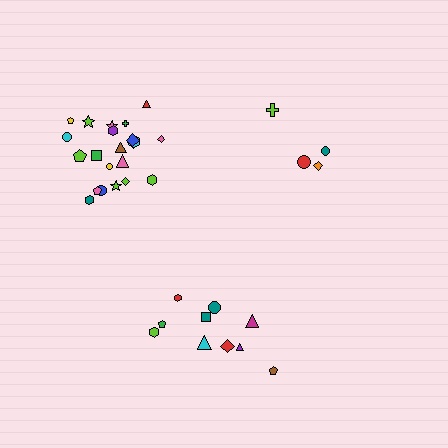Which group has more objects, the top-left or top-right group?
The top-left group.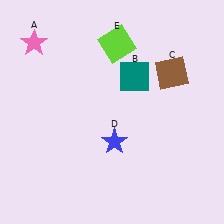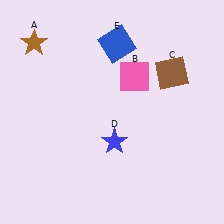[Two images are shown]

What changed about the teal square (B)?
In Image 1, B is teal. In Image 2, it changed to pink.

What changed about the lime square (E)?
In Image 1, E is lime. In Image 2, it changed to blue.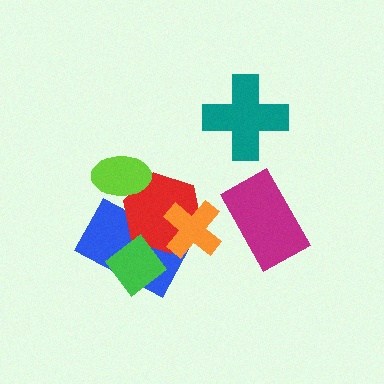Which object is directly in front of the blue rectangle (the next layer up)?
The red hexagon is directly in front of the blue rectangle.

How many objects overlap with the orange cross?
2 objects overlap with the orange cross.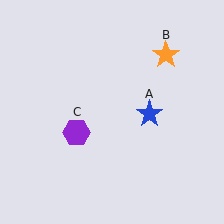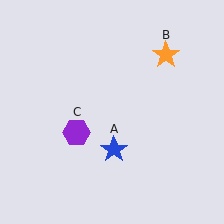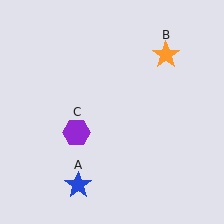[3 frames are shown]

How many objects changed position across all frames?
1 object changed position: blue star (object A).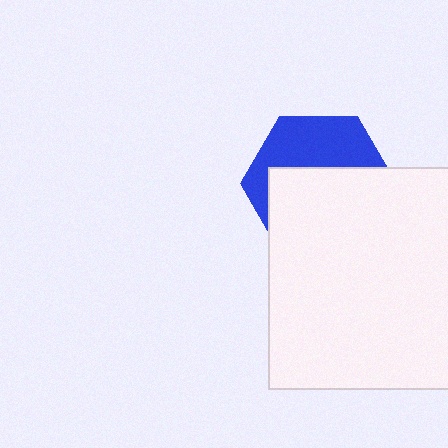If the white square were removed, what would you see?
You would see the complete blue hexagon.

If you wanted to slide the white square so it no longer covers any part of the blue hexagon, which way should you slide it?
Slide it down — that is the most direct way to separate the two shapes.